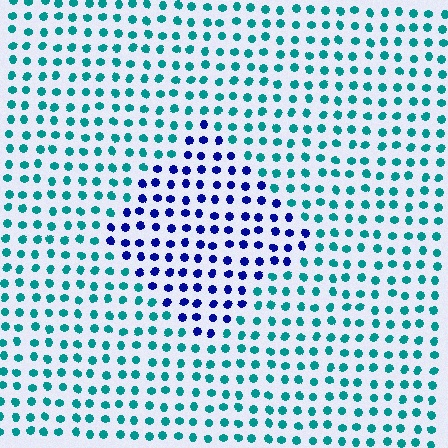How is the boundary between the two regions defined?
The boundary is defined purely by a slight shift in hue (about 59 degrees). Spacing, size, and orientation are identical on both sides.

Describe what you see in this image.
The image is filled with small teal elements in a uniform arrangement. A diamond-shaped region is visible where the elements are tinted to a slightly different hue, forming a subtle color boundary.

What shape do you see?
I see a diamond.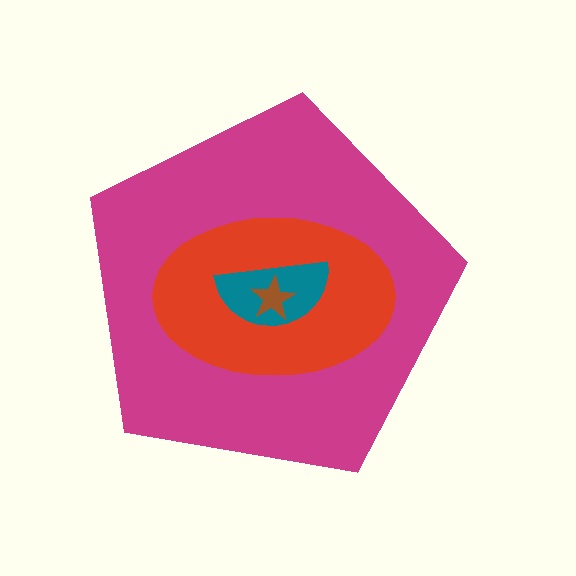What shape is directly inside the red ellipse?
The teal semicircle.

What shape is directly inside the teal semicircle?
The brown star.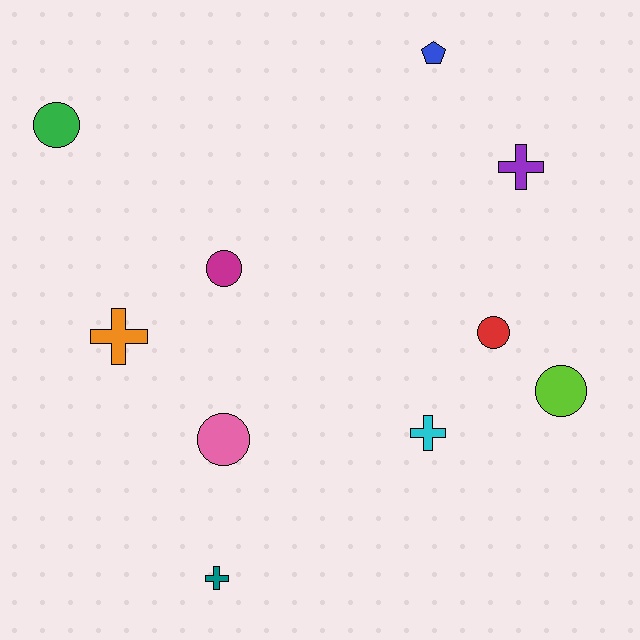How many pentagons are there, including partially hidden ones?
There is 1 pentagon.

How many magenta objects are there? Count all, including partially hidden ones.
There is 1 magenta object.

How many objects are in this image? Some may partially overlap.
There are 10 objects.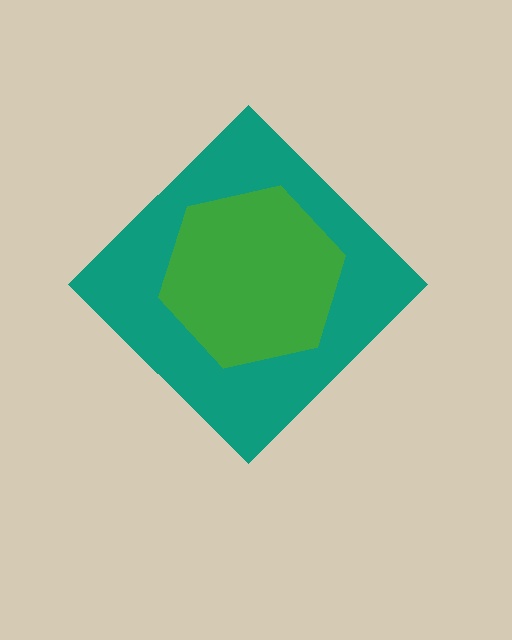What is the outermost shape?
The teal diamond.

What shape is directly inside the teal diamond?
The green hexagon.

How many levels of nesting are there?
2.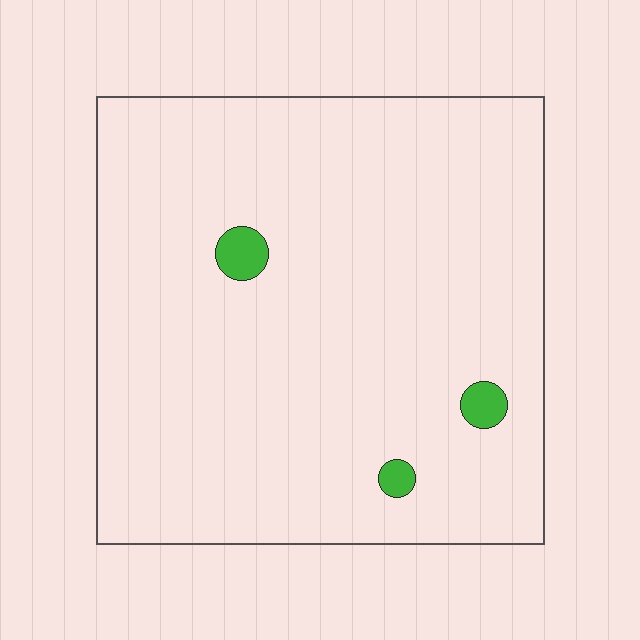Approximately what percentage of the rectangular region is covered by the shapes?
Approximately 5%.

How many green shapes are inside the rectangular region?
3.